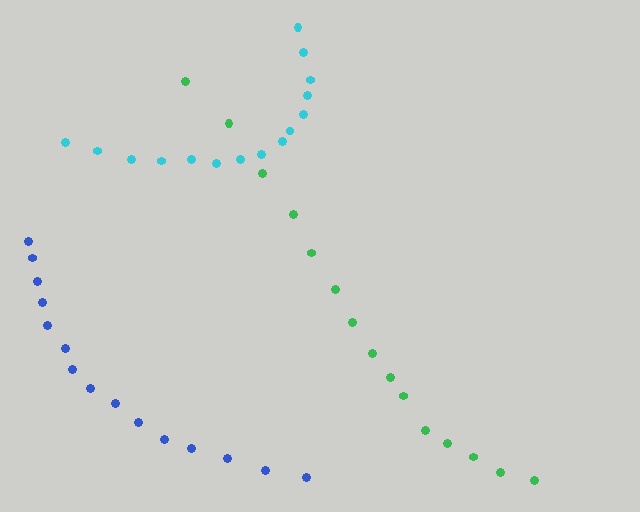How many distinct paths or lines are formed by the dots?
There are 3 distinct paths.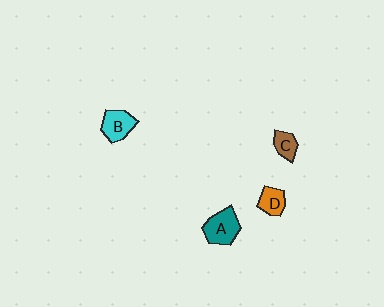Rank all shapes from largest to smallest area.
From largest to smallest: A (teal), B (cyan), D (orange), C (brown).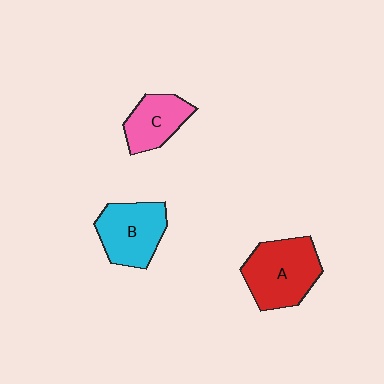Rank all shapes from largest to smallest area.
From largest to smallest: A (red), B (cyan), C (pink).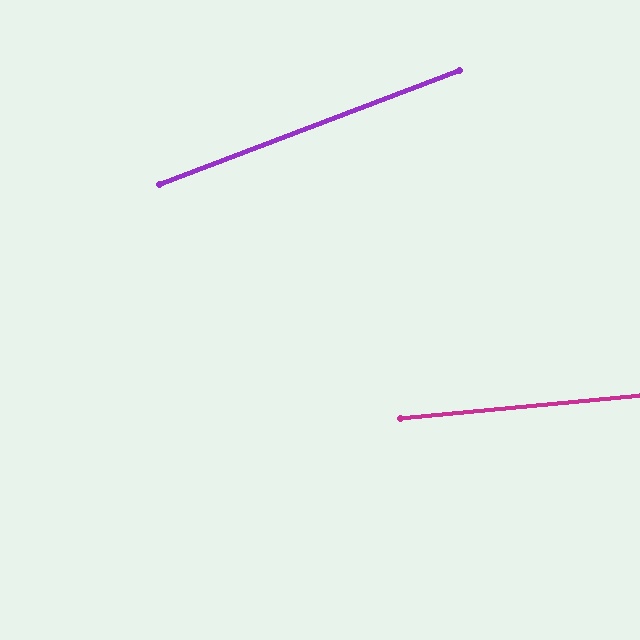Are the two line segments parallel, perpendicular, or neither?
Neither parallel nor perpendicular — they differ by about 15°.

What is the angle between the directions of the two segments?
Approximately 15 degrees.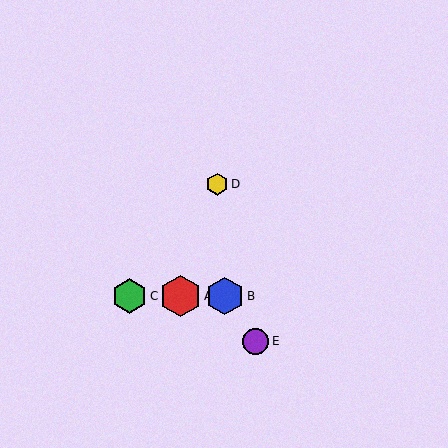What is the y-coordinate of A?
Object A is at y≈296.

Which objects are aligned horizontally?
Objects A, B, C are aligned horizontally.